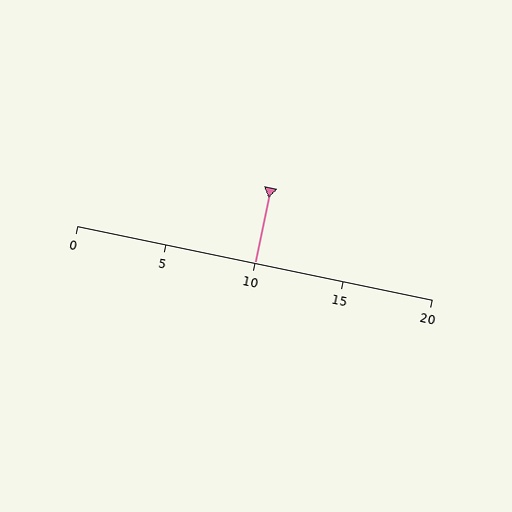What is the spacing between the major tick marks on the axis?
The major ticks are spaced 5 apart.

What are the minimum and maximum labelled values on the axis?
The axis runs from 0 to 20.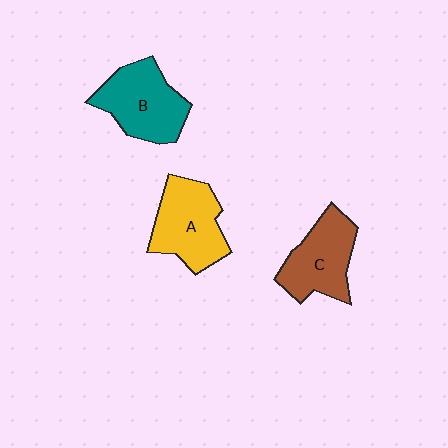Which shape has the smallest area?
Shape C (brown).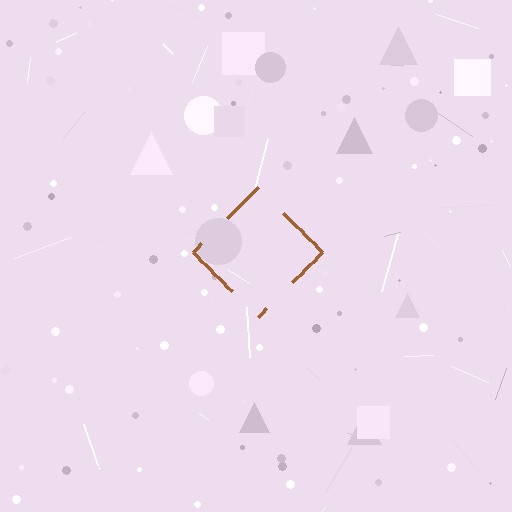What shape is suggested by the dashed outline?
The dashed outline suggests a diamond.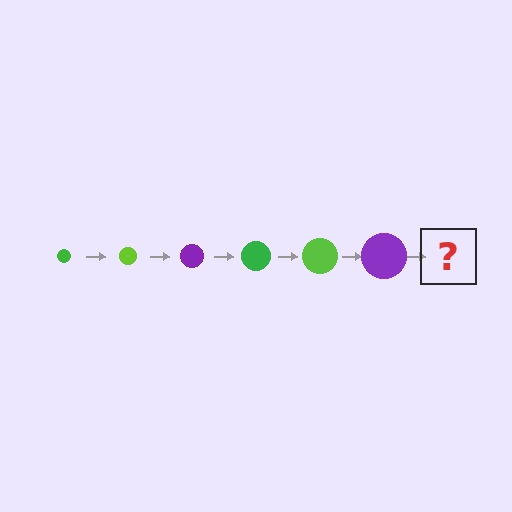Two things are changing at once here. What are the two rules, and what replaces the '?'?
The two rules are that the circle grows larger each step and the color cycles through green, lime, and purple. The '?' should be a green circle, larger than the previous one.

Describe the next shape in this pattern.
It should be a green circle, larger than the previous one.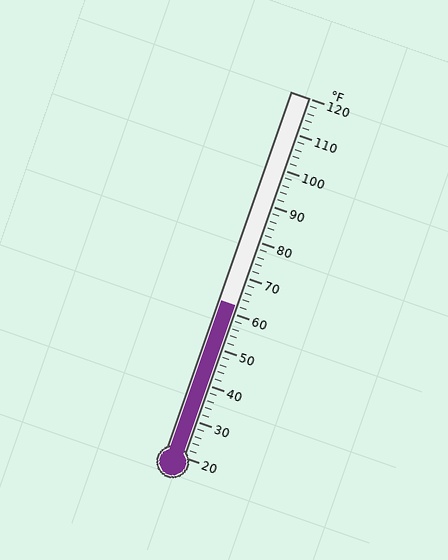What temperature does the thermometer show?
The thermometer shows approximately 62°F.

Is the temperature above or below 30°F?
The temperature is above 30°F.